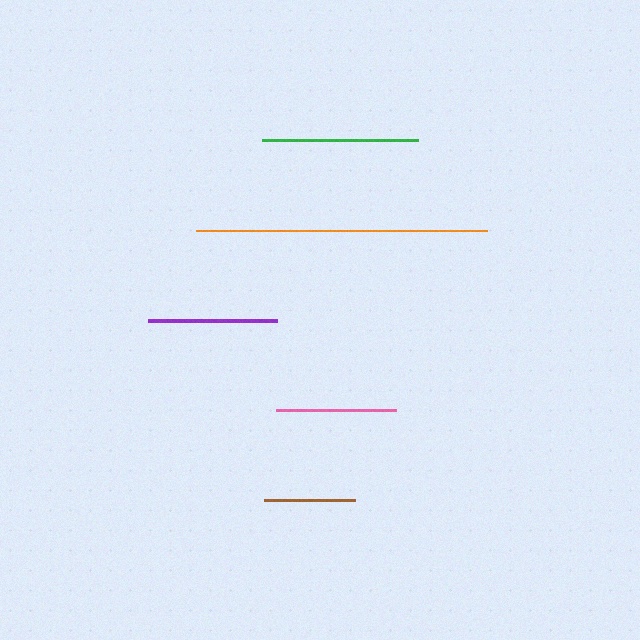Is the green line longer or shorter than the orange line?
The orange line is longer than the green line.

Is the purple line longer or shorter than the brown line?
The purple line is longer than the brown line.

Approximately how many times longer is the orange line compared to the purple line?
The orange line is approximately 2.3 times the length of the purple line.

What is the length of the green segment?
The green segment is approximately 156 pixels long.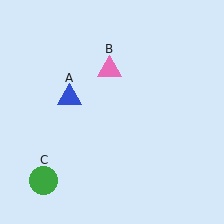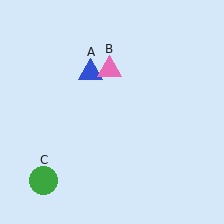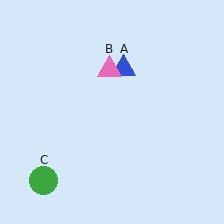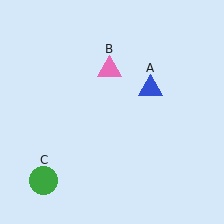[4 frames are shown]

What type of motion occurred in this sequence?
The blue triangle (object A) rotated clockwise around the center of the scene.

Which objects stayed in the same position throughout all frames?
Pink triangle (object B) and green circle (object C) remained stationary.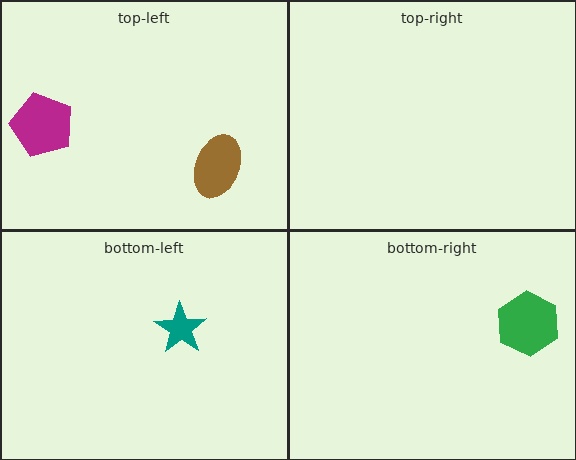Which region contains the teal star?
The bottom-left region.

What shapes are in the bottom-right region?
The green hexagon.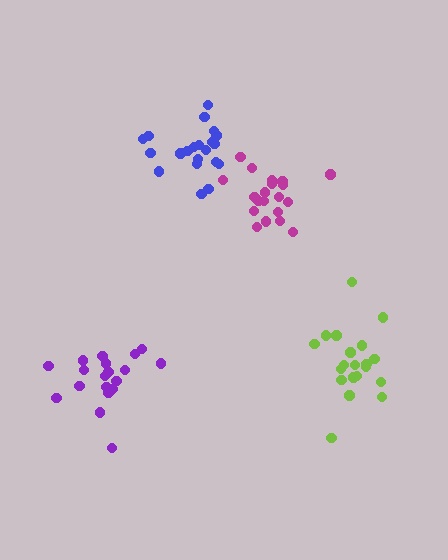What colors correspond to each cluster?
The clusters are colored: lime, purple, blue, magenta.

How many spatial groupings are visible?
There are 4 spatial groupings.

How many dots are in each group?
Group 1: 20 dots, Group 2: 21 dots, Group 3: 21 dots, Group 4: 20 dots (82 total).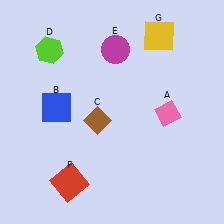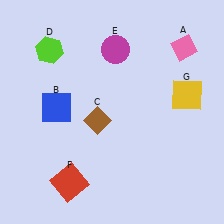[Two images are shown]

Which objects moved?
The objects that moved are: the pink diamond (A), the yellow square (G).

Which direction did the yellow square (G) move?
The yellow square (G) moved down.